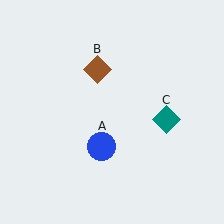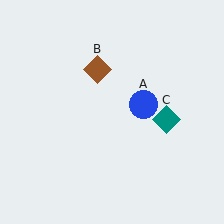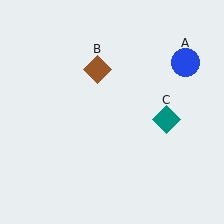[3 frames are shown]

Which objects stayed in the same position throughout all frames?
Brown diamond (object B) and teal diamond (object C) remained stationary.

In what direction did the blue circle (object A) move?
The blue circle (object A) moved up and to the right.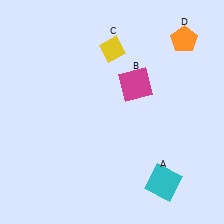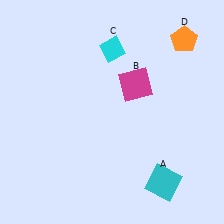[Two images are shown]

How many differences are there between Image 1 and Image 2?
There is 1 difference between the two images.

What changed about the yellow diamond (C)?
In Image 1, C is yellow. In Image 2, it changed to cyan.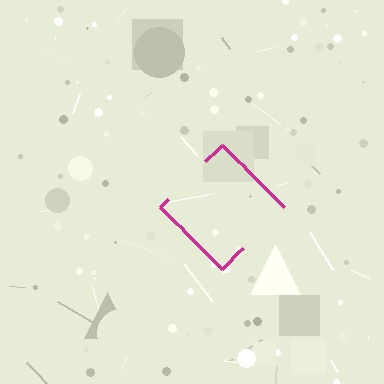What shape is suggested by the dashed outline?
The dashed outline suggests a diamond.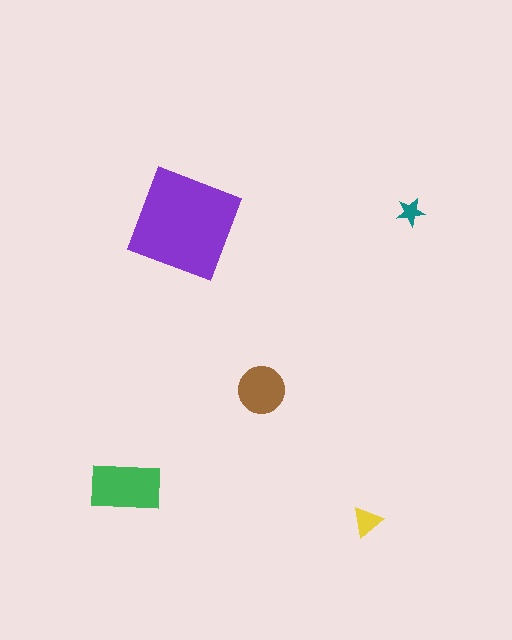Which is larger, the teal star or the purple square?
The purple square.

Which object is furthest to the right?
The teal star is rightmost.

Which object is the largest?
The purple square.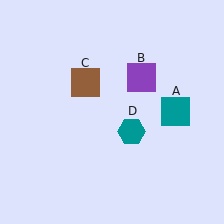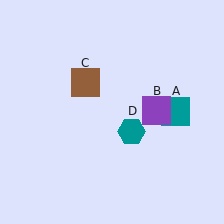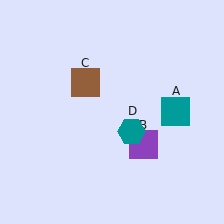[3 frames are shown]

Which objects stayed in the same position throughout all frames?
Teal square (object A) and brown square (object C) and teal hexagon (object D) remained stationary.